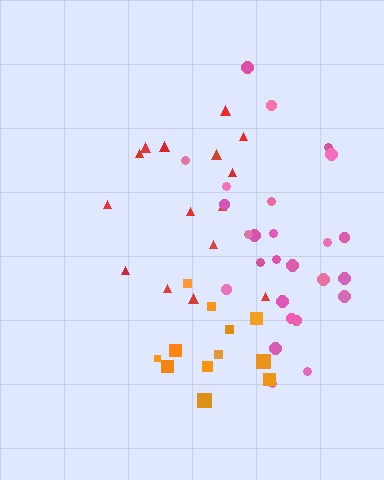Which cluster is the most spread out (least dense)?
Red.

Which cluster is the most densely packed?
Orange.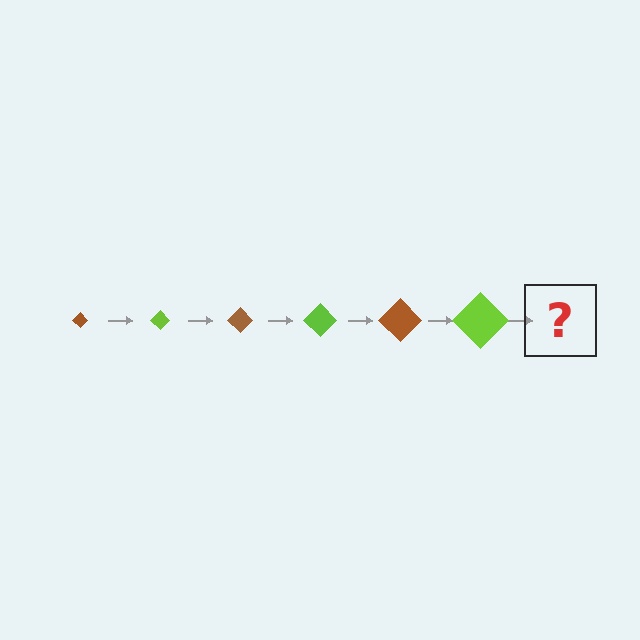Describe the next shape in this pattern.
It should be a brown diamond, larger than the previous one.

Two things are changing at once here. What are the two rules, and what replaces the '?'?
The two rules are that the diamond grows larger each step and the color cycles through brown and lime. The '?' should be a brown diamond, larger than the previous one.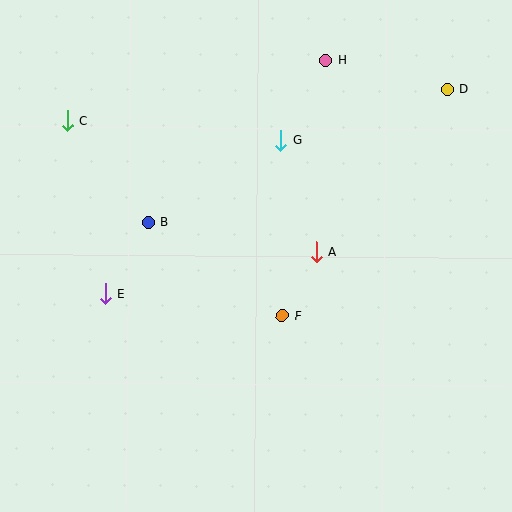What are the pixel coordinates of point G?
Point G is at (281, 141).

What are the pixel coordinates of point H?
Point H is at (325, 60).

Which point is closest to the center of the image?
Point A at (316, 252) is closest to the center.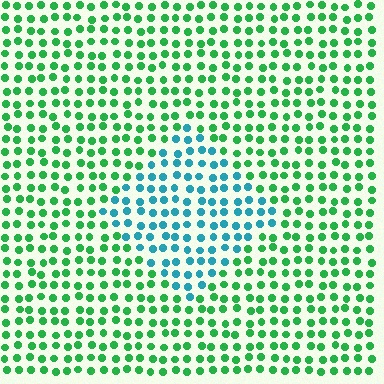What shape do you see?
I see a diamond.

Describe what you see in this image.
The image is filled with small green elements in a uniform arrangement. A diamond-shaped region is visible where the elements are tinted to a slightly different hue, forming a subtle color boundary.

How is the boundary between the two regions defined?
The boundary is defined purely by a slight shift in hue (about 53 degrees). Spacing, size, and orientation are identical on both sides.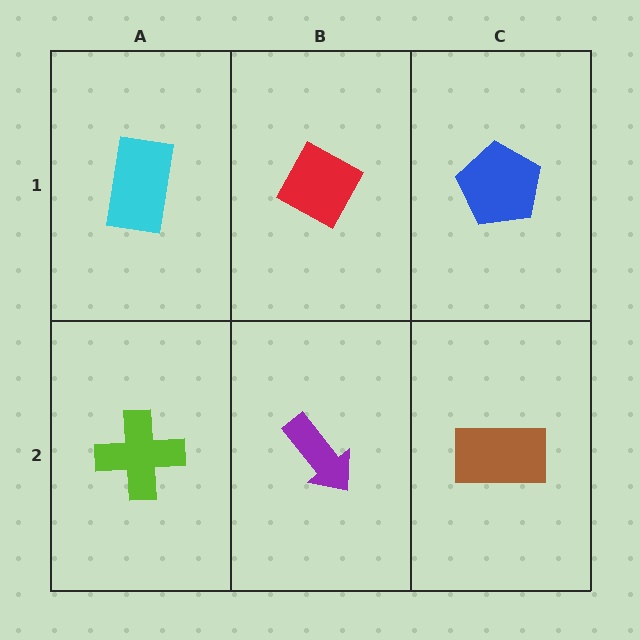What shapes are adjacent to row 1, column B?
A purple arrow (row 2, column B), a cyan rectangle (row 1, column A), a blue pentagon (row 1, column C).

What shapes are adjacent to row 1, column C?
A brown rectangle (row 2, column C), a red diamond (row 1, column B).